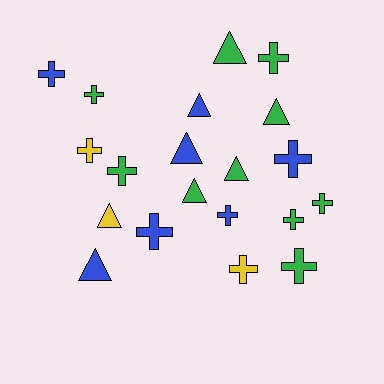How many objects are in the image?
There are 20 objects.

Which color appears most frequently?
Green, with 10 objects.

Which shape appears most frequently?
Cross, with 12 objects.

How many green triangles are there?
There are 4 green triangles.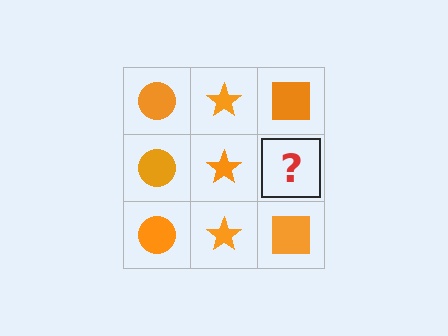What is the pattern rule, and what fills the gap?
The rule is that each column has a consistent shape. The gap should be filled with an orange square.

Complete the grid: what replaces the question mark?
The question mark should be replaced with an orange square.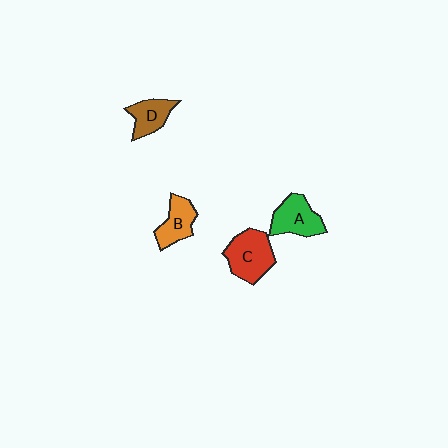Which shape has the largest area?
Shape C (red).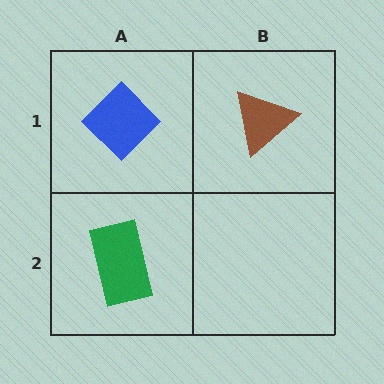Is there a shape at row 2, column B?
No, that cell is empty.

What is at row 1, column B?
A brown triangle.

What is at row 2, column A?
A green rectangle.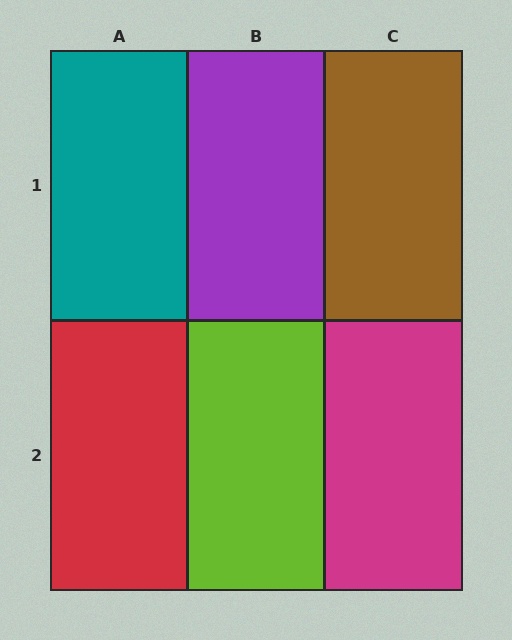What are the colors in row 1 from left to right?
Teal, purple, brown.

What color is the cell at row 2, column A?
Red.